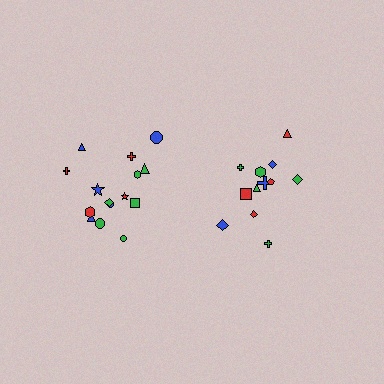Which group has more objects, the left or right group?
The left group.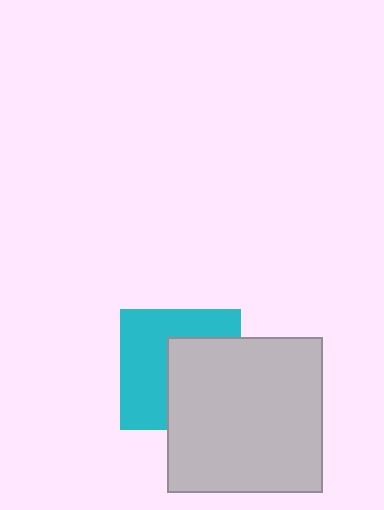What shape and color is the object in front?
The object in front is a light gray square.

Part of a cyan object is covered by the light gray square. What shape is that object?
It is a square.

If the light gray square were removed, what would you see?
You would see the complete cyan square.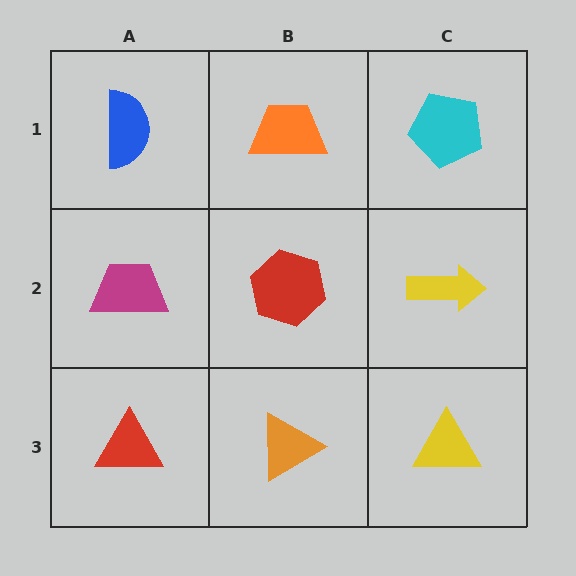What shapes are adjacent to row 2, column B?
An orange trapezoid (row 1, column B), an orange triangle (row 3, column B), a magenta trapezoid (row 2, column A), a yellow arrow (row 2, column C).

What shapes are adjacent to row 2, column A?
A blue semicircle (row 1, column A), a red triangle (row 3, column A), a red hexagon (row 2, column B).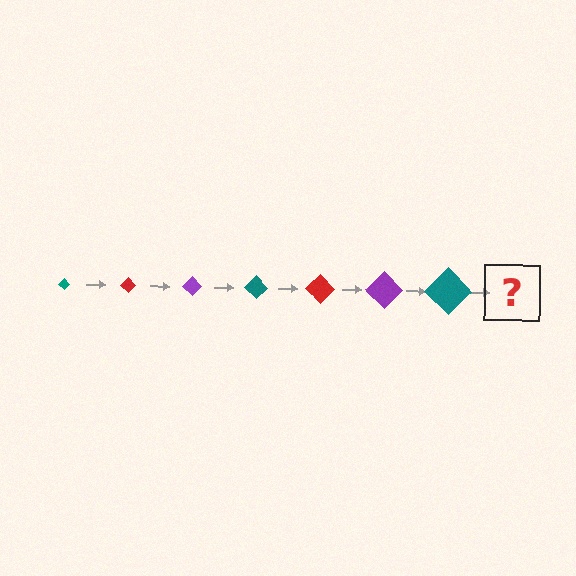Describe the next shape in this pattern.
It should be a red diamond, larger than the previous one.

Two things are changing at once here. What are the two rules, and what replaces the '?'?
The two rules are that the diamond grows larger each step and the color cycles through teal, red, and purple. The '?' should be a red diamond, larger than the previous one.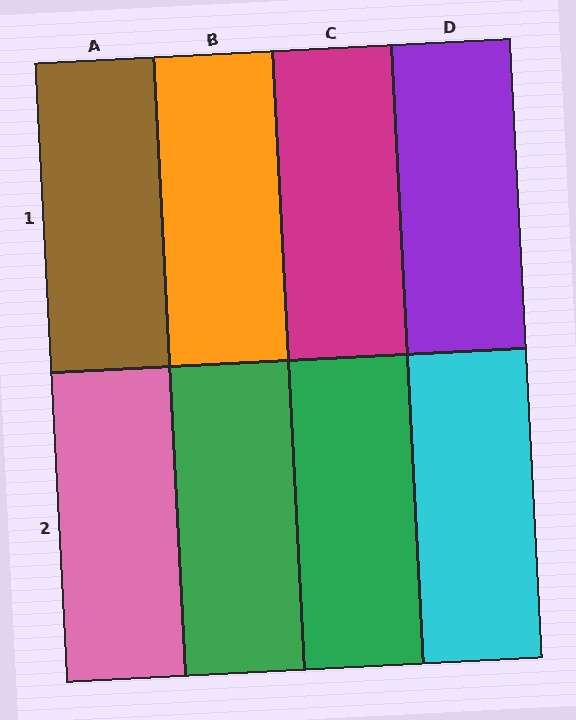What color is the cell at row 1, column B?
Orange.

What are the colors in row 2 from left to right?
Pink, green, green, cyan.